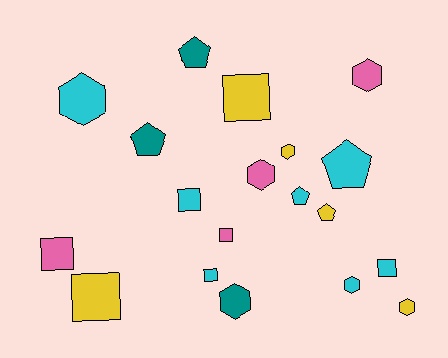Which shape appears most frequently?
Hexagon, with 7 objects.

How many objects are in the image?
There are 19 objects.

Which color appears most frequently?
Cyan, with 7 objects.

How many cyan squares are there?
There are 3 cyan squares.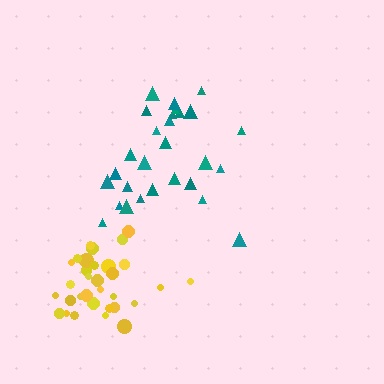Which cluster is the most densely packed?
Yellow.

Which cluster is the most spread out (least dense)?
Teal.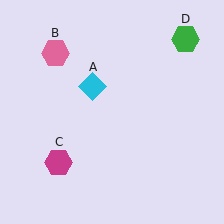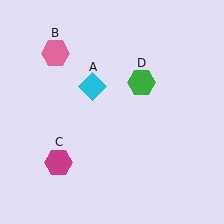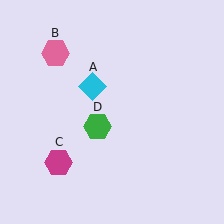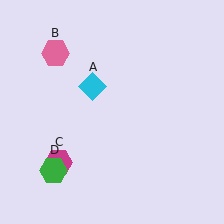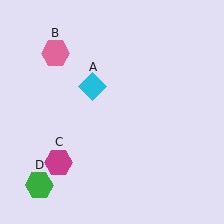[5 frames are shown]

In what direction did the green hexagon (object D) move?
The green hexagon (object D) moved down and to the left.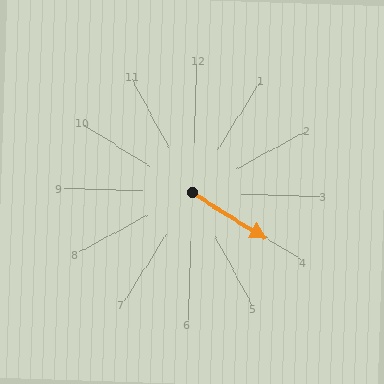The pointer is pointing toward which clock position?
Roughly 4 o'clock.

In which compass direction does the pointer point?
Southeast.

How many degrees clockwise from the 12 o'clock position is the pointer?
Approximately 120 degrees.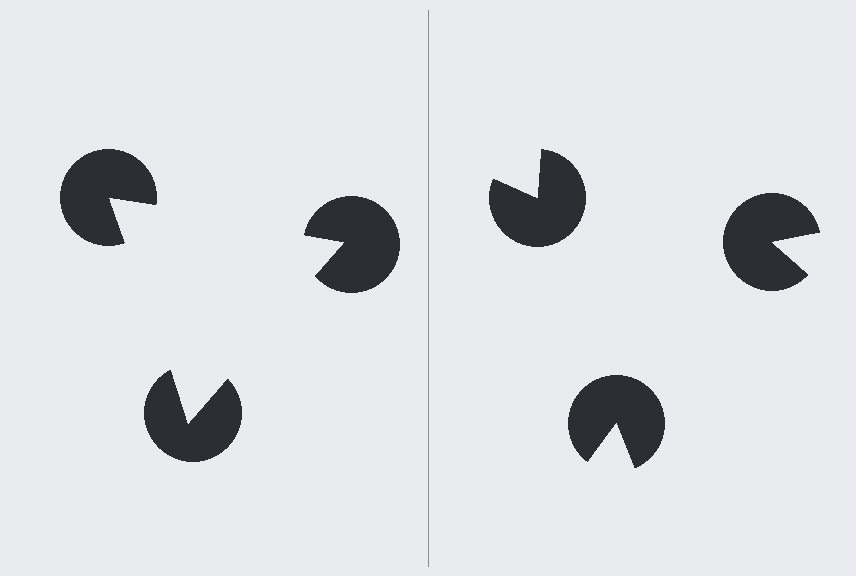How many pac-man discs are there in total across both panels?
6 — 3 on each side.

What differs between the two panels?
The pac-man discs are positioned identically on both sides; only the wedge orientations differ. On the left they align to a triangle; on the right they are misaligned.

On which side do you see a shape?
An illusory triangle appears on the left side. On the right side the wedge cuts are rotated, so no coherent shape forms.